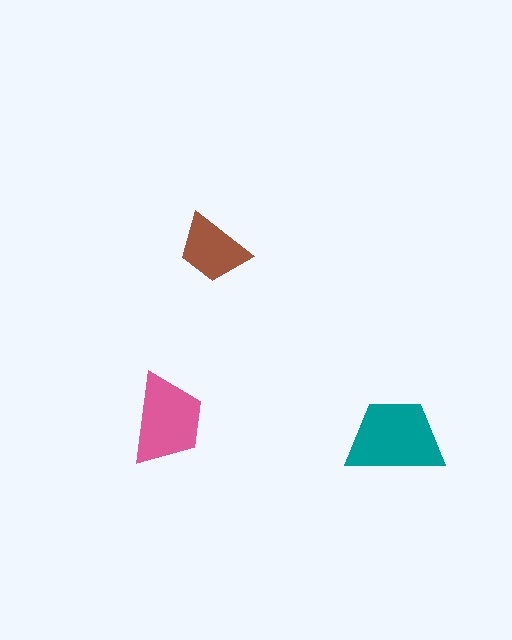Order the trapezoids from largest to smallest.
the teal one, the pink one, the brown one.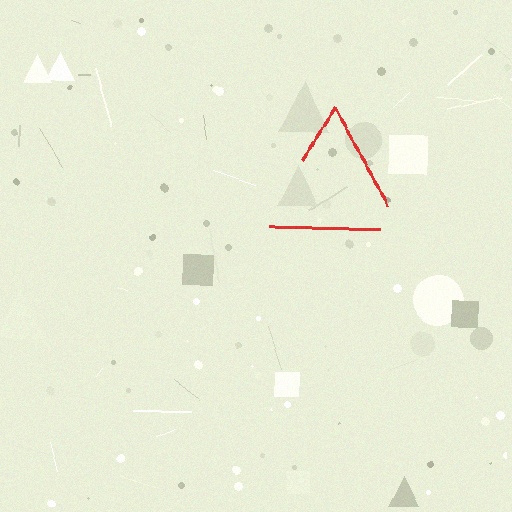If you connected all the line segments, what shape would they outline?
They would outline a triangle.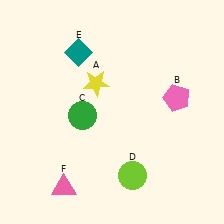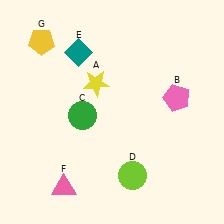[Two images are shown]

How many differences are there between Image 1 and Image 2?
There is 1 difference between the two images.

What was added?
A yellow pentagon (G) was added in Image 2.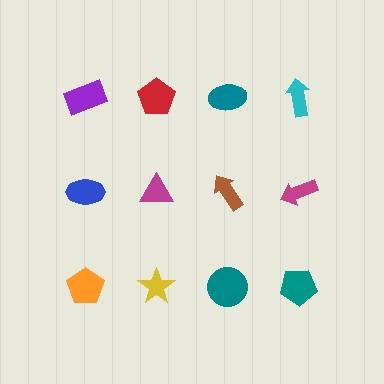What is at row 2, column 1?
A blue ellipse.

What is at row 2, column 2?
A magenta triangle.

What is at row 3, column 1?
An orange pentagon.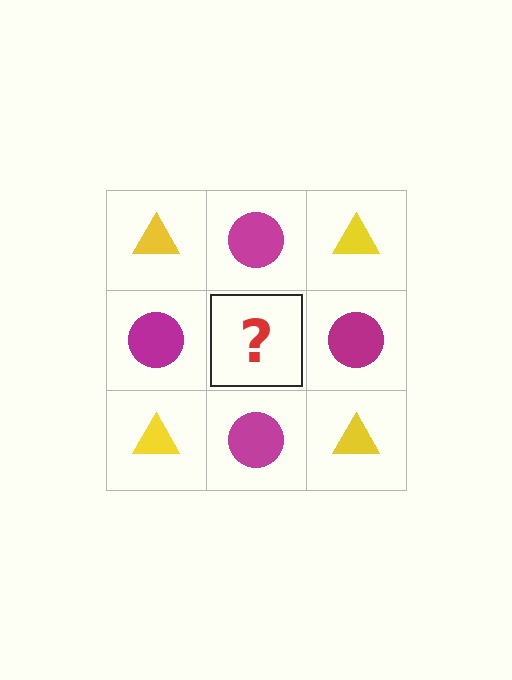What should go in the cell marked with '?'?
The missing cell should contain a yellow triangle.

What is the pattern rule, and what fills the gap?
The rule is that it alternates yellow triangle and magenta circle in a checkerboard pattern. The gap should be filled with a yellow triangle.